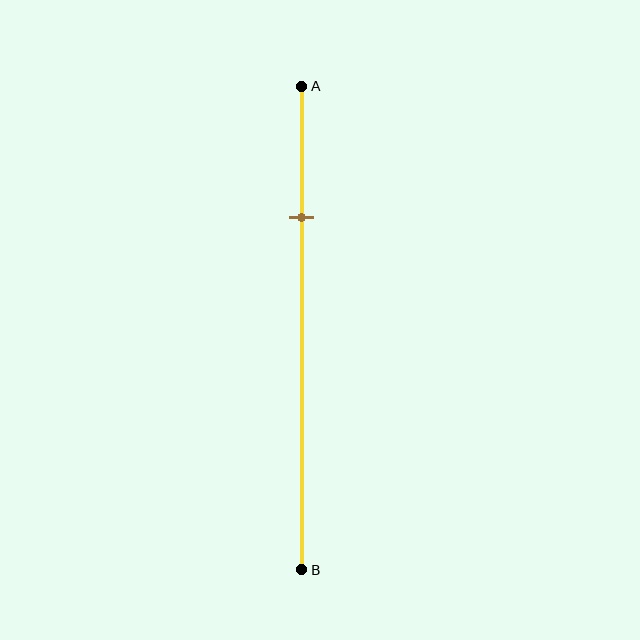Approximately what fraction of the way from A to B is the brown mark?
The brown mark is approximately 25% of the way from A to B.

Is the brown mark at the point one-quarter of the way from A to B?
Yes, the mark is approximately at the one-quarter point.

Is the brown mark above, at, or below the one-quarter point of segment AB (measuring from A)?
The brown mark is approximately at the one-quarter point of segment AB.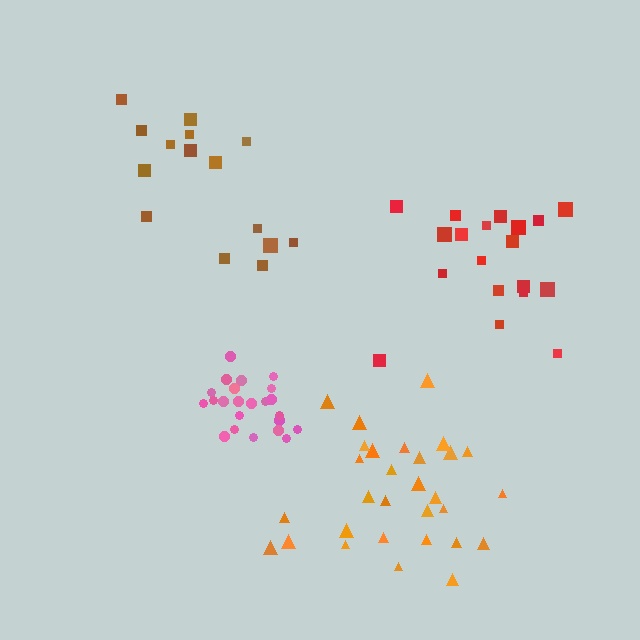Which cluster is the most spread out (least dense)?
Brown.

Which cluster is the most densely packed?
Pink.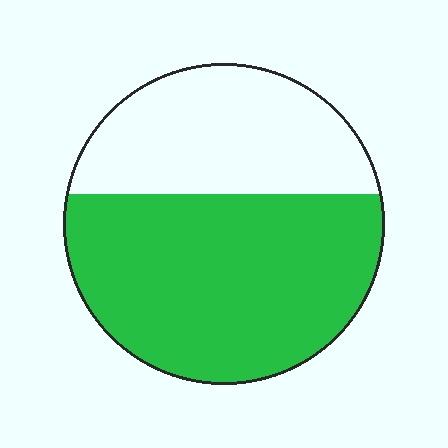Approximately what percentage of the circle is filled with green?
Approximately 60%.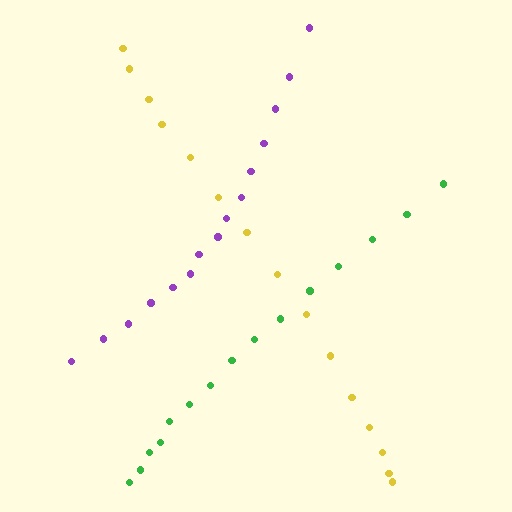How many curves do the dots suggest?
There are 3 distinct paths.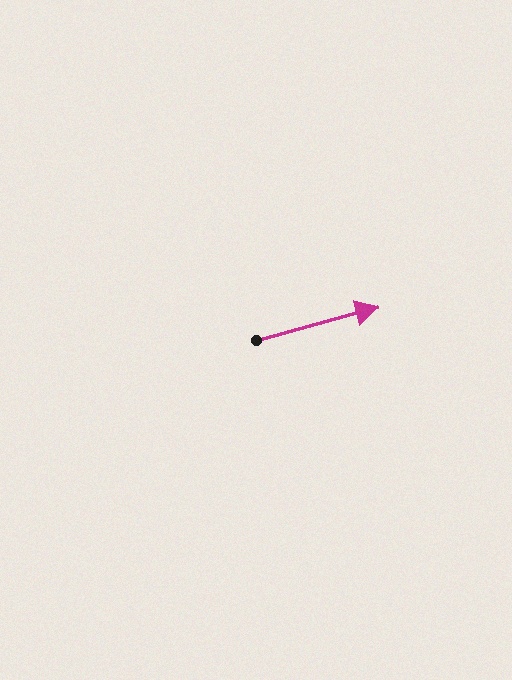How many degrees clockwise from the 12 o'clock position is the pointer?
Approximately 75 degrees.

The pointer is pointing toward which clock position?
Roughly 2 o'clock.